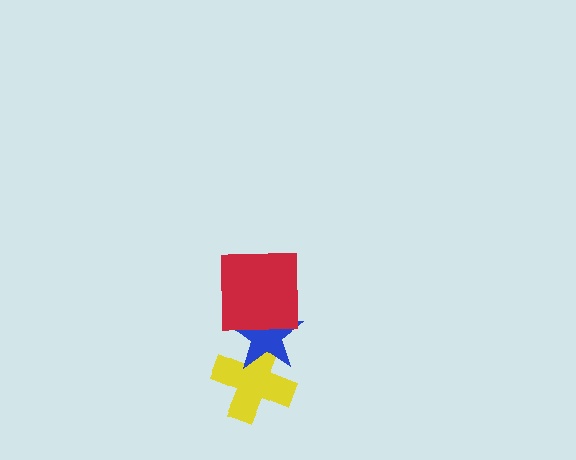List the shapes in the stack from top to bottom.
From top to bottom: the red square, the blue star, the yellow cross.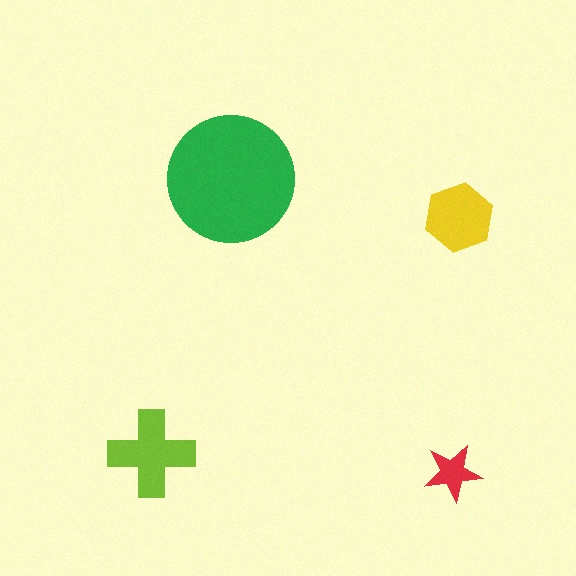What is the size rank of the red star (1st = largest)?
4th.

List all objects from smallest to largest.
The red star, the yellow hexagon, the lime cross, the green circle.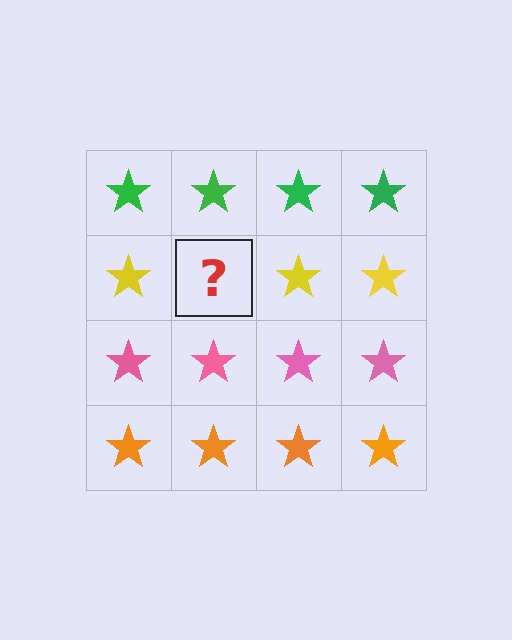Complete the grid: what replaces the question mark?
The question mark should be replaced with a yellow star.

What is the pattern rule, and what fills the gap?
The rule is that each row has a consistent color. The gap should be filled with a yellow star.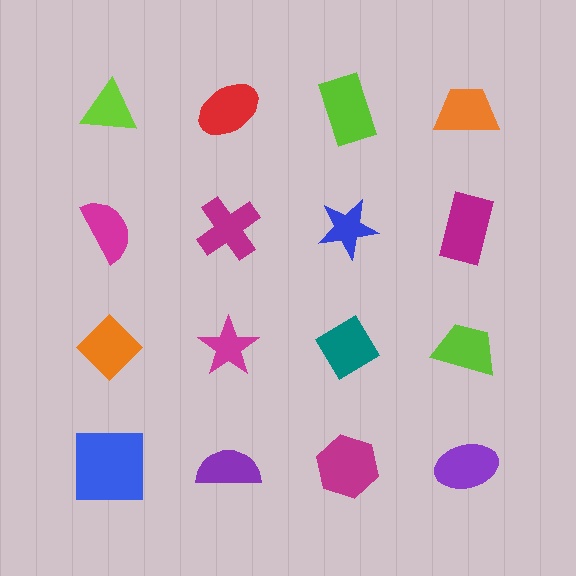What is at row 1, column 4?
An orange trapezoid.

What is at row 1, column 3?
A lime rectangle.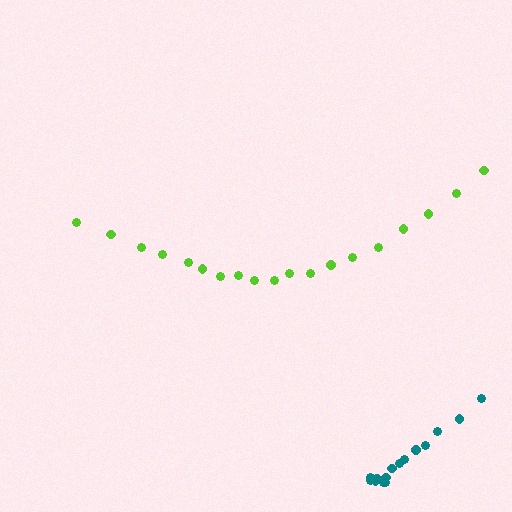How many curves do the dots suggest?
There are 2 distinct paths.